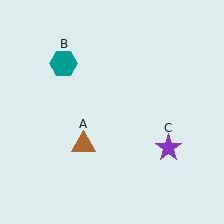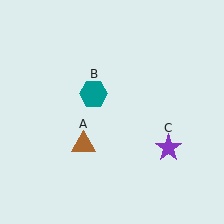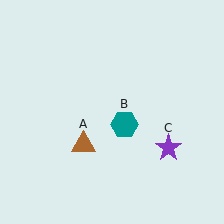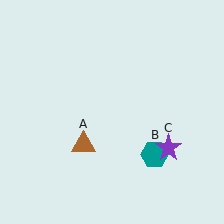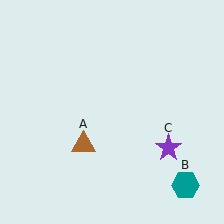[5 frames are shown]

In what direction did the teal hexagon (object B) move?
The teal hexagon (object B) moved down and to the right.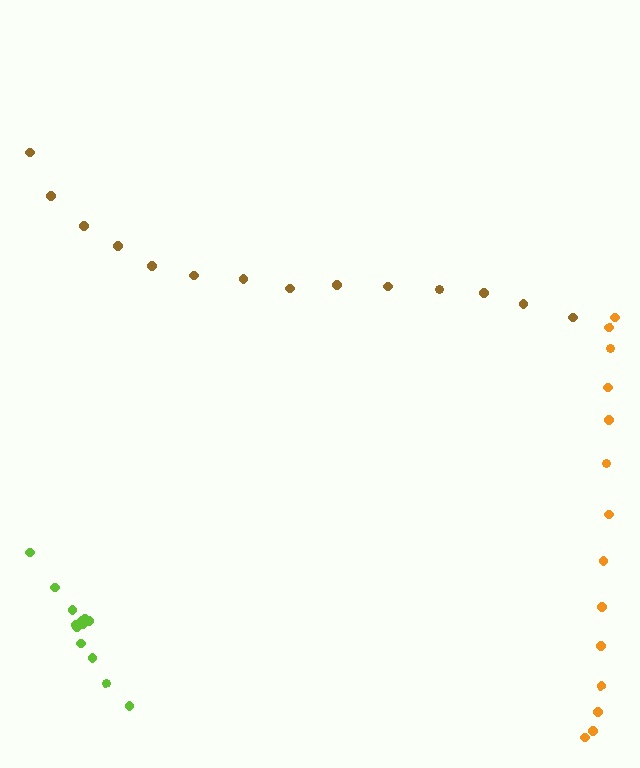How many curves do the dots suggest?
There are 3 distinct paths.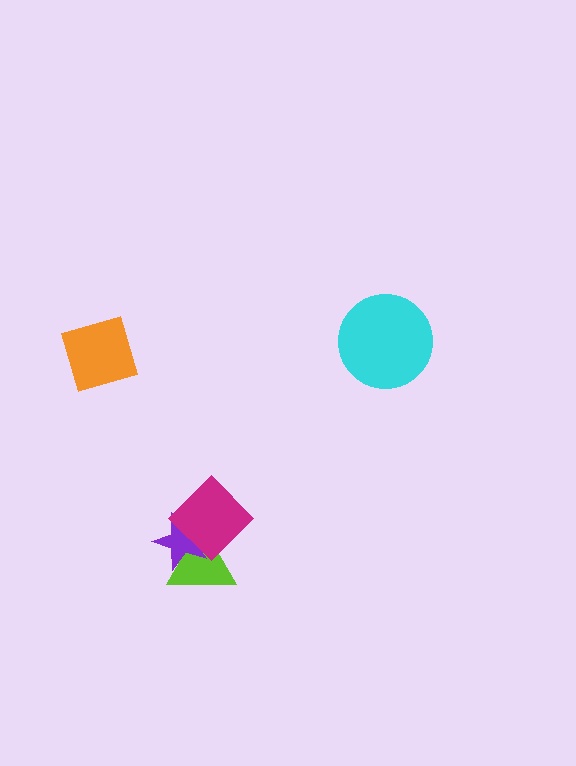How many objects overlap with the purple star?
2 objects overlap with the purple star.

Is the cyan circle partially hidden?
No, no other shape covers it.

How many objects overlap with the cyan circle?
0 objects overlap with the cyan circle.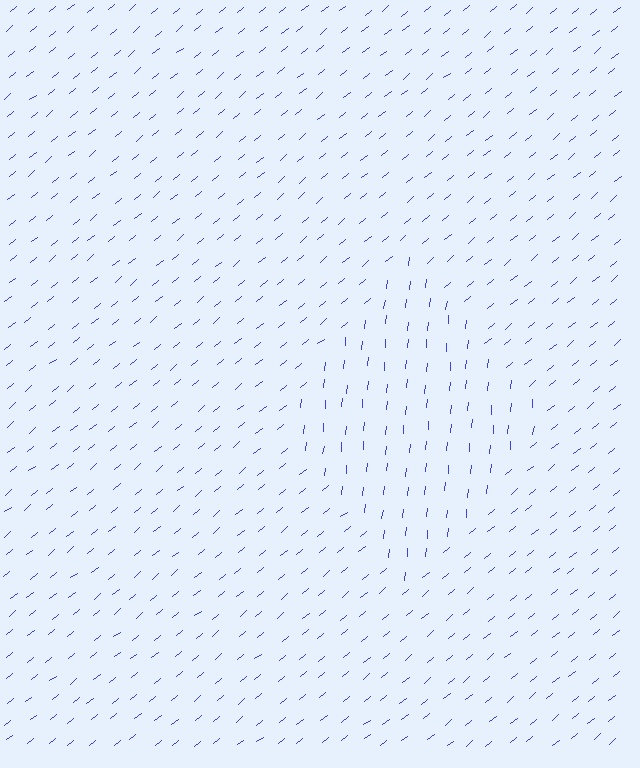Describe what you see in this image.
The image is filled with small blue line segments. A diamond region in the image has lines oriented differently from the surrounding lines, creating a visible texture boundary.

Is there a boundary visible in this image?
Yes, there is a texture boundary formed by a change in line orientation.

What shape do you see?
I see a diamond.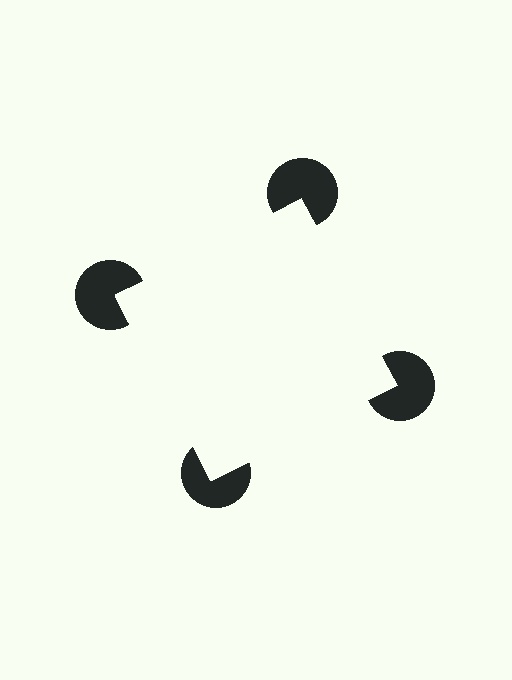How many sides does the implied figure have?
4 sides.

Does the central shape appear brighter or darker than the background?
It typically appears slightly brighter than the background, even though no actual brightness change is drawn.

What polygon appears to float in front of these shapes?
An illusory square — its edges are inferred from the aligned wedge cuts in the pac-man discs, not physically drawn.